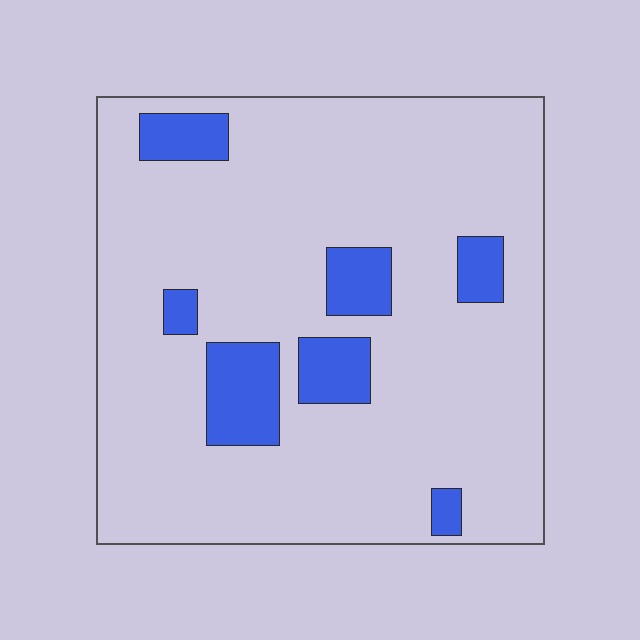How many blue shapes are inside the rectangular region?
7.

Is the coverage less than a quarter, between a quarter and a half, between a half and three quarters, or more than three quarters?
Less than a quarter.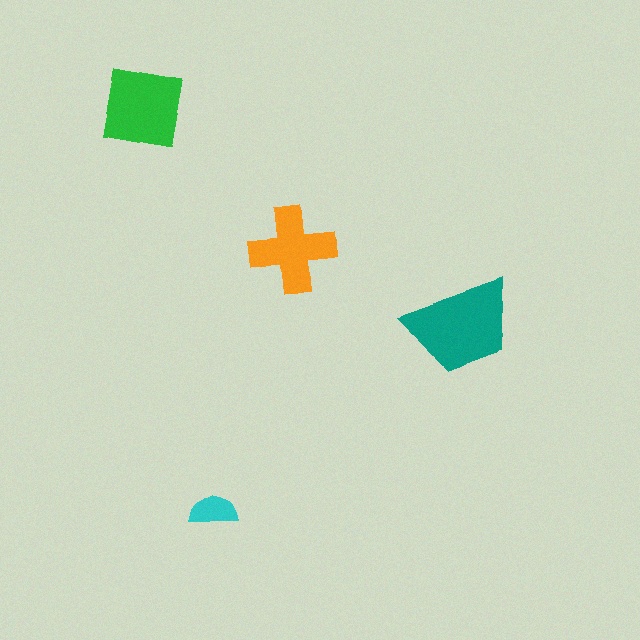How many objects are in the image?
There are 4 objects in the image.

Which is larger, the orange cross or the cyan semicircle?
The orange cross.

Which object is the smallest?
The cyan semicircle.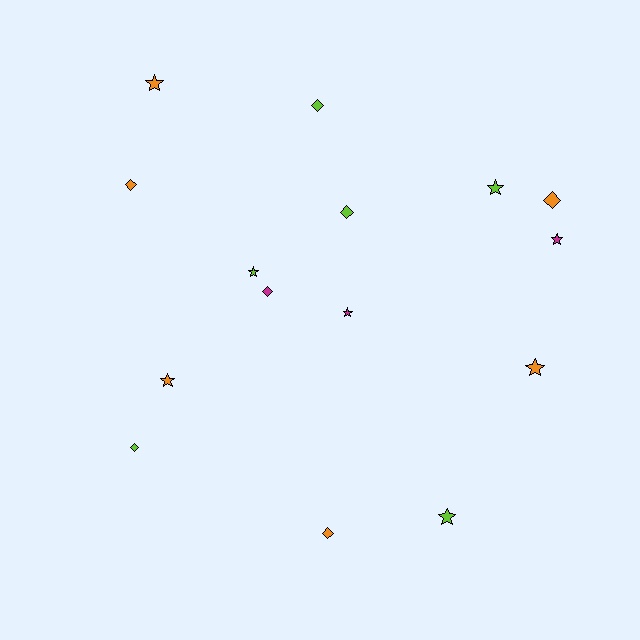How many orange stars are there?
There are 3 orange stars.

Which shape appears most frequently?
Star, with 8 objects.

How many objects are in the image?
There are 15 objects.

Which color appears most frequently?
Lime, with 6 objects.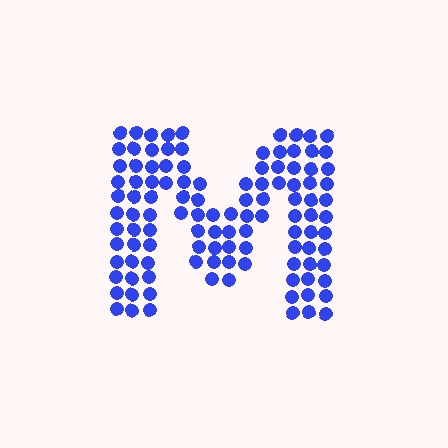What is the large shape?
The large shape is the letter M.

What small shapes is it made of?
It is made of small circles.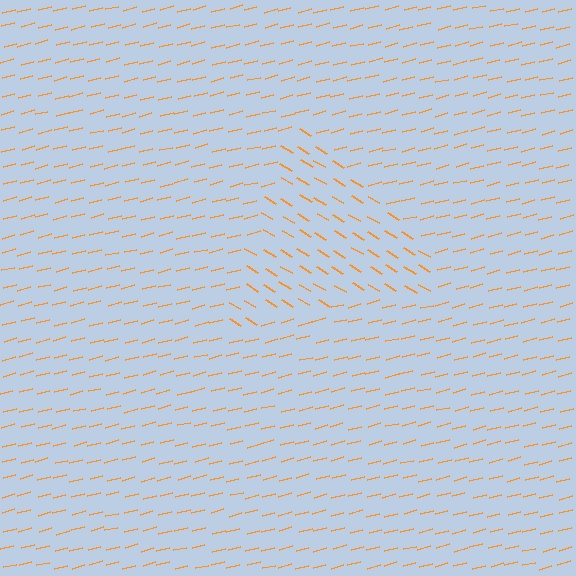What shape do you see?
I see a triangle.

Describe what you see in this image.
The image is filled with small orange line segments. A triangle region in the image has lines oriented differently from the surrounding lines, creating a visible texture boundary.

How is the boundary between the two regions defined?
The boundary is defined purely by a change in line orientation (approximately 45 degrees difference). All lines are the same color and thickness.